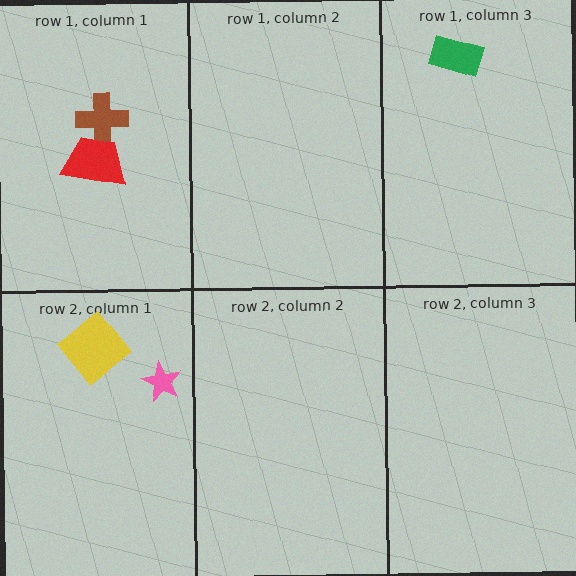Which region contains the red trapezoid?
The row 1, column 1 region.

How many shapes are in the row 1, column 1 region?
2.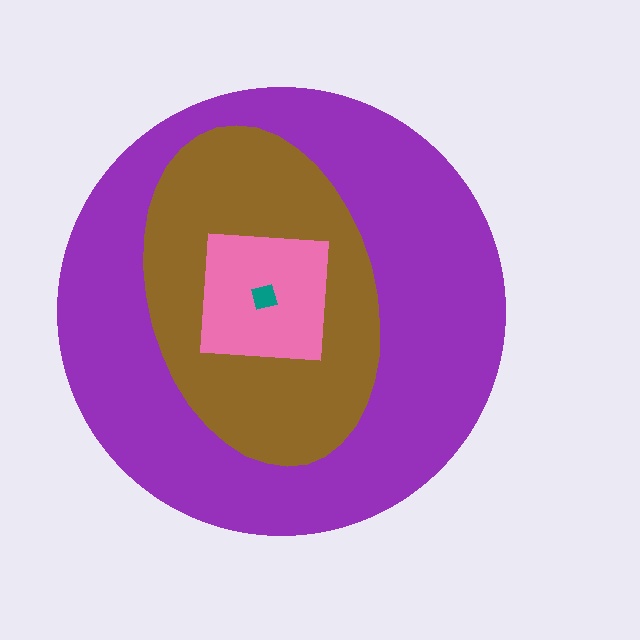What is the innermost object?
The teal square.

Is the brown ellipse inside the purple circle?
Yes.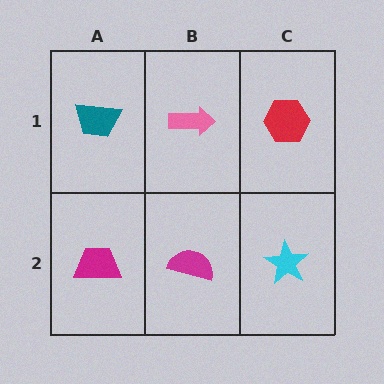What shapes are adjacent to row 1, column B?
A magenta semicircle (row 2, column B), a teal trapezoid (row 1, column A), a red hexagon (row 1, column C).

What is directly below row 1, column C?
A cyan star.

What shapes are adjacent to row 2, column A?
A teal trapezoid (row 1, column A), a magenta semicircle (row 2, column B).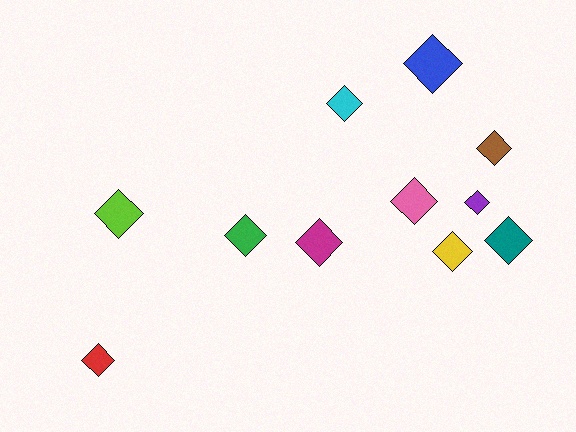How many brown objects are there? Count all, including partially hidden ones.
There is 1 brown object.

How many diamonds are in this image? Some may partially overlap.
There are 11 diamonds.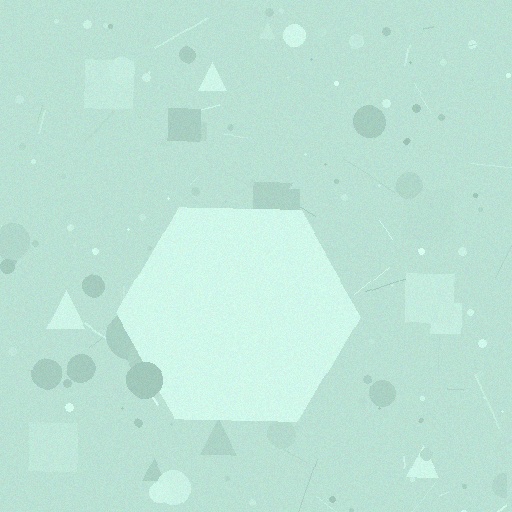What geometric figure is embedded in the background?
A hexagon is embedded in the background.